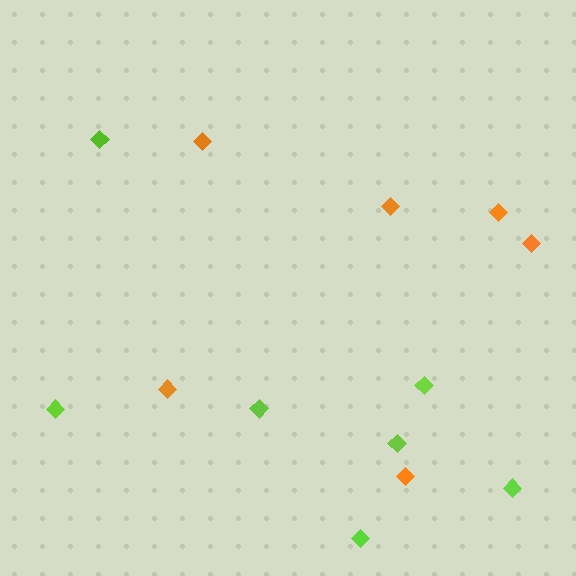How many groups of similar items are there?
There are 2 groups: one group of orange diamonds (6) and one group of lime diamonds (7).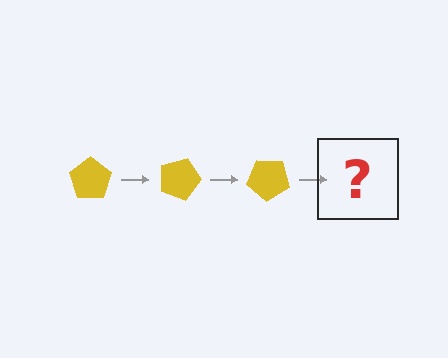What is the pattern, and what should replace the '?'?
The pattern is that the pentagon rotates 20 degrees each step. The '?' should be a yellow pentagon rotated 60 degrees.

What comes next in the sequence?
The next element should be a yellow pentagon rotated 60 degrees.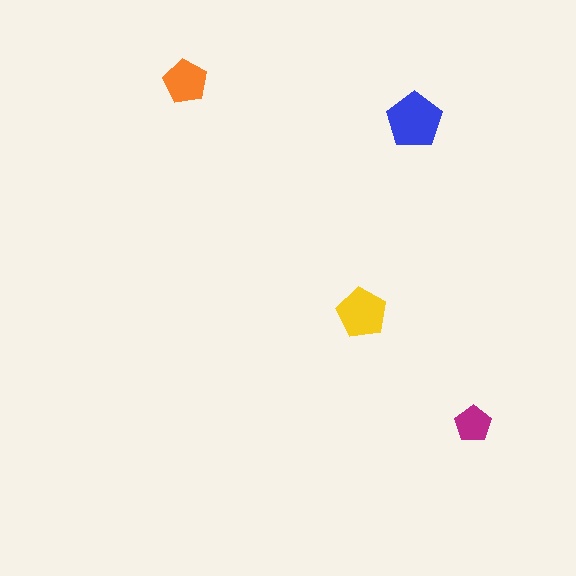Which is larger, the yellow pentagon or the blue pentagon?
The blue one.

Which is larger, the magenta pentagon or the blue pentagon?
The blue one.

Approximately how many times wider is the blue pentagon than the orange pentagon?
About 1.5 times wider.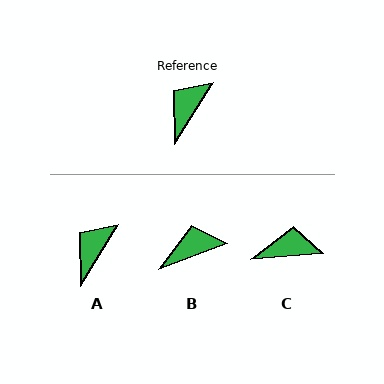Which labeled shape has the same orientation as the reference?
A.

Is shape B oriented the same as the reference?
No, it is off by about 37 degrees.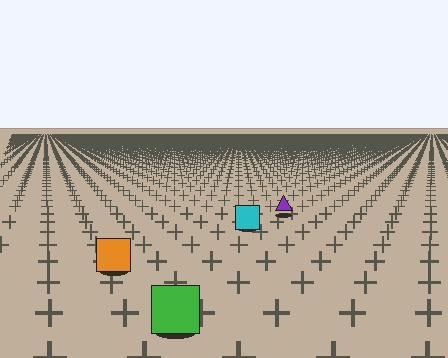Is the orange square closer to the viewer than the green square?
No. The green square is closer — you can tell from the texture gradient: the ground texture is coarser near it.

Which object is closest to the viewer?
The green square is closest. The texture marks near it are larger and more spread out.